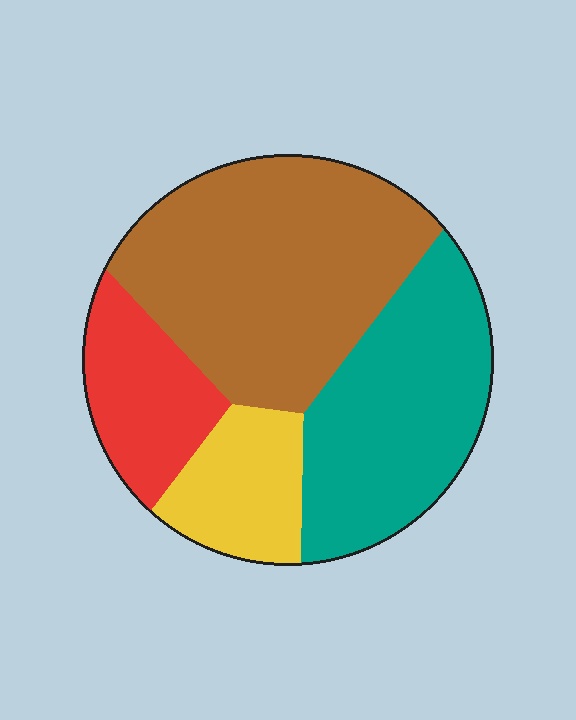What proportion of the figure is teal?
Teal takes up about one third (1/3) of the figure.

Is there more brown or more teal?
Brown.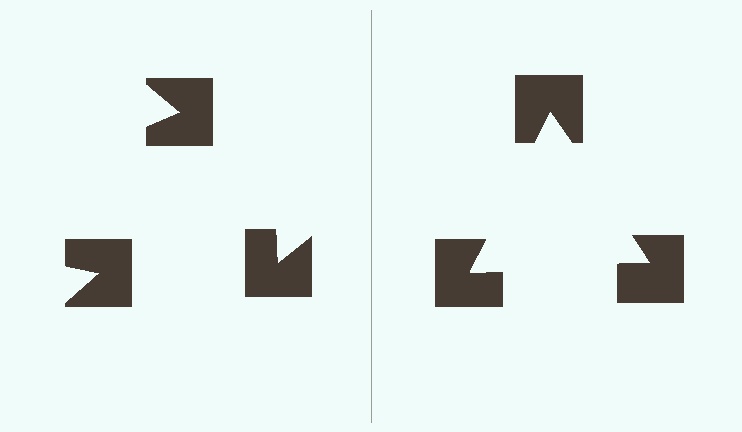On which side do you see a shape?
An illusory triangle appears on the right side. On the left side the wedge cuts are rotated, so no coherent shape forms.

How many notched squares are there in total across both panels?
6 — 3 on each side.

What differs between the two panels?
The notched squares are positioned identically on both sides; only the wedge orientations differ. On the right they align to a triangle; on the left they are misaligned.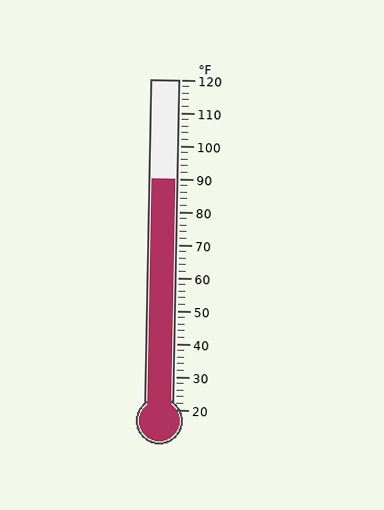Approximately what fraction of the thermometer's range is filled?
The thermometer is filled to approximately 70% of its range.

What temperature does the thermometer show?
The thermometer shows approximately 90°F.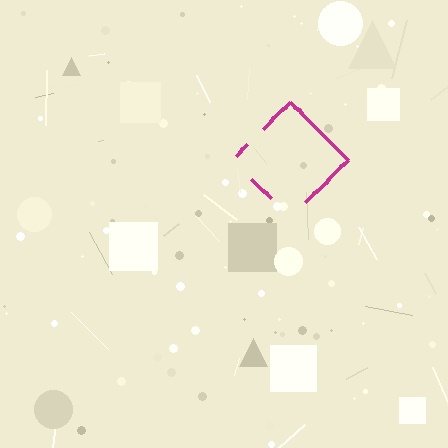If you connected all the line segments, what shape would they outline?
They would outline a diamond.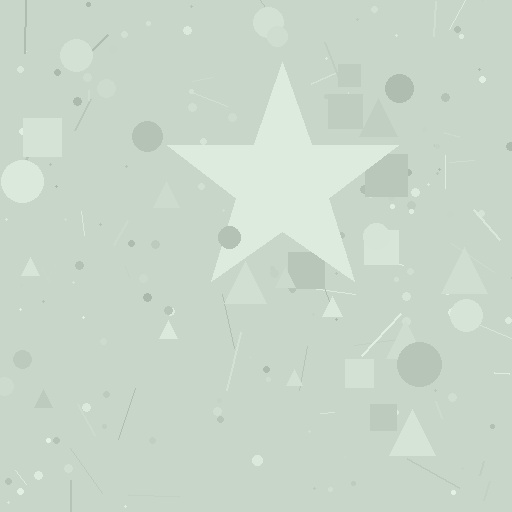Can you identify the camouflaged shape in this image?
The camouflaged shape is a star.